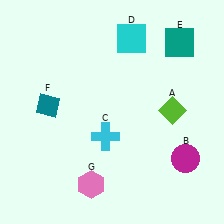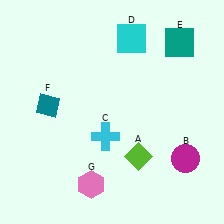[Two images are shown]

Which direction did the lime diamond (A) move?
The lime diamond (A) moved down.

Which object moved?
The lime diamond (A) moved down.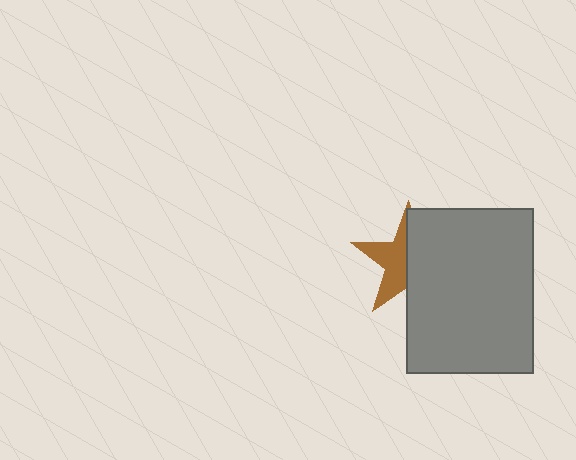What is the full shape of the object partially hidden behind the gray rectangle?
The partially hidden object is a brown star.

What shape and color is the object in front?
The object in front is a gray rectangle.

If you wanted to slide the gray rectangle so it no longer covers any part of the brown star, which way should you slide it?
Slide it right — that is the most direct way to separate the two shapes.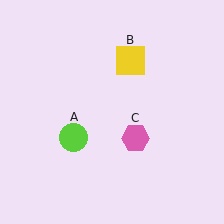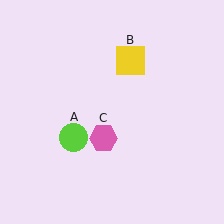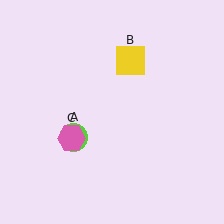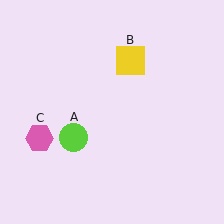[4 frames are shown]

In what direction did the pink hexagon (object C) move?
The pink hexagon (object C) moved left.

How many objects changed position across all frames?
1 object changed position: pink hexagon (object C).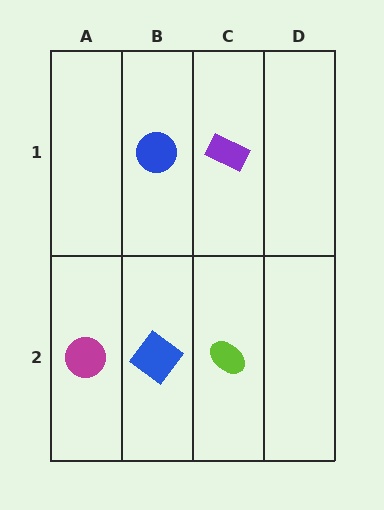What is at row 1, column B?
A blue circle.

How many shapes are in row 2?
3 shapes.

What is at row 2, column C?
A lime ellipse.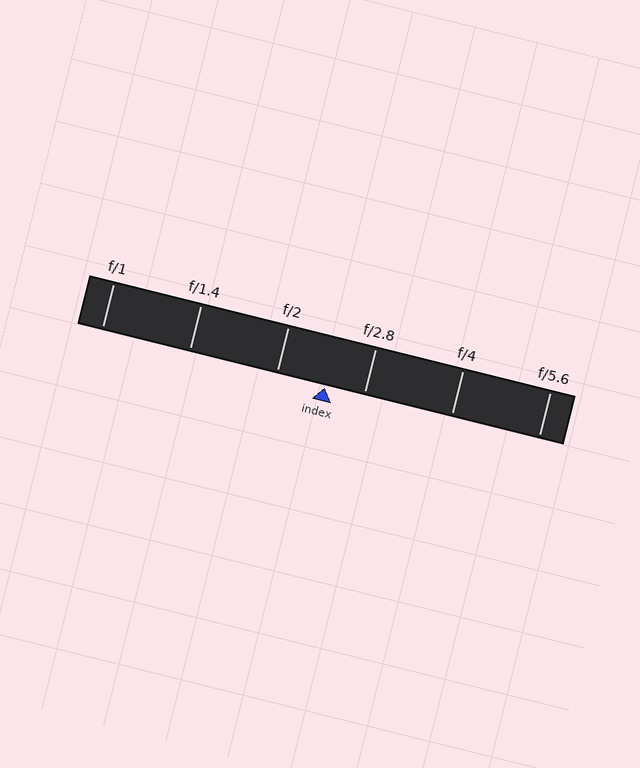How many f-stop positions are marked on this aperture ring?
There are 6 f-stop positions marked.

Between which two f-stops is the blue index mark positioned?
The index mark is between f/2 and f/2.8.